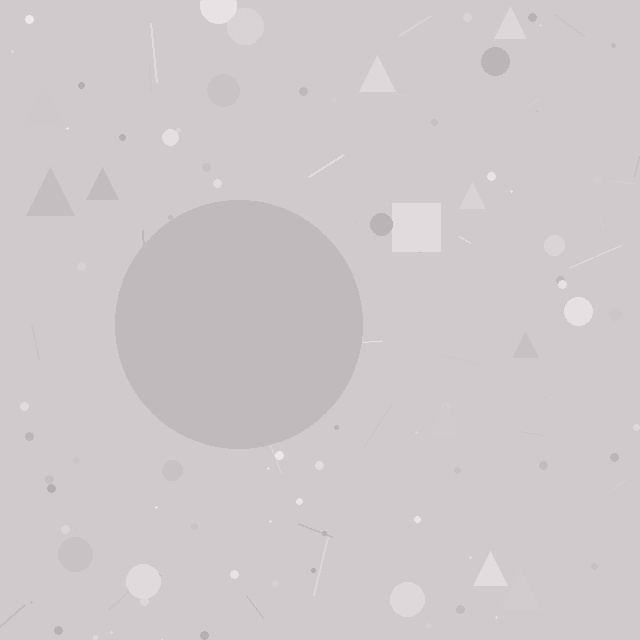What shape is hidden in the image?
A circle is hidden in the image.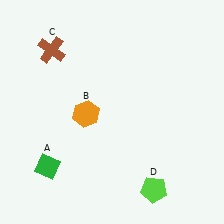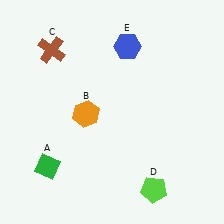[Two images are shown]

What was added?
A blue hexagon (E) was added in Image 2.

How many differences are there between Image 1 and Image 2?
There is 1 difference between the two images.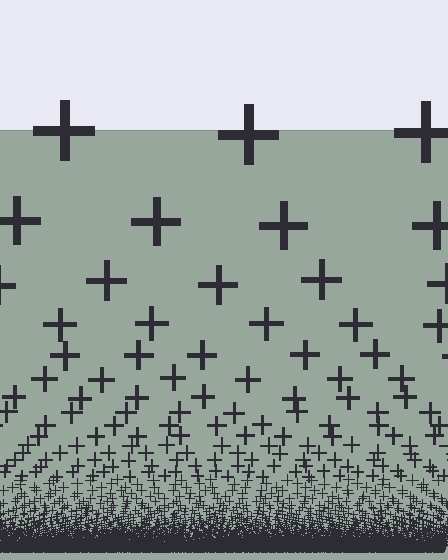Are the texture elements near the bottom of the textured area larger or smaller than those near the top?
Smaller. The gradient is inverted — elements near the bottom are smaller and denser.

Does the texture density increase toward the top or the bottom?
Density increases toward the bottom.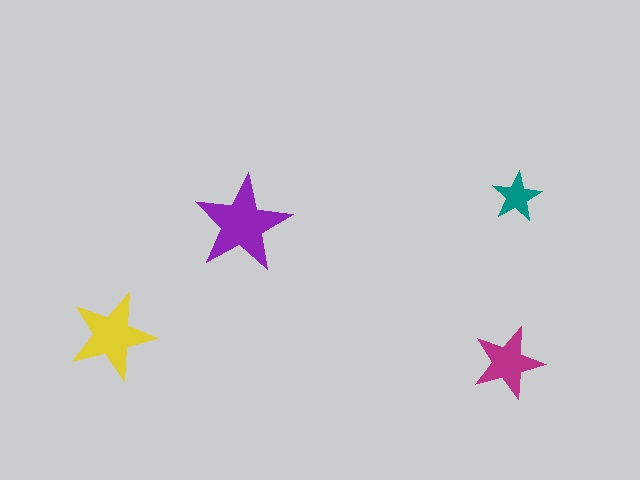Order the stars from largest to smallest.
the purple one, the yellow one, the magenta one, the teal one.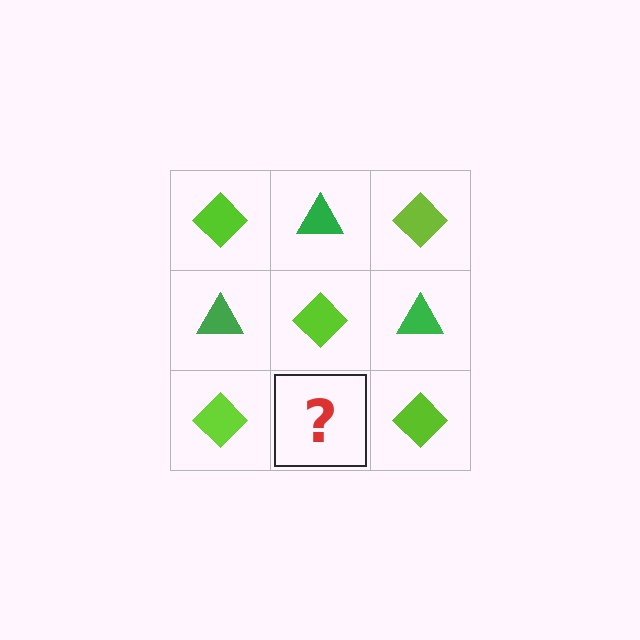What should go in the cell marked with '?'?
The missing cell should contain a green triangle.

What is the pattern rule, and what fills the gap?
The rule is that it alternates lime diamond and green triangle in a checkerboard pattern. The gap should be filled with a green triangle.